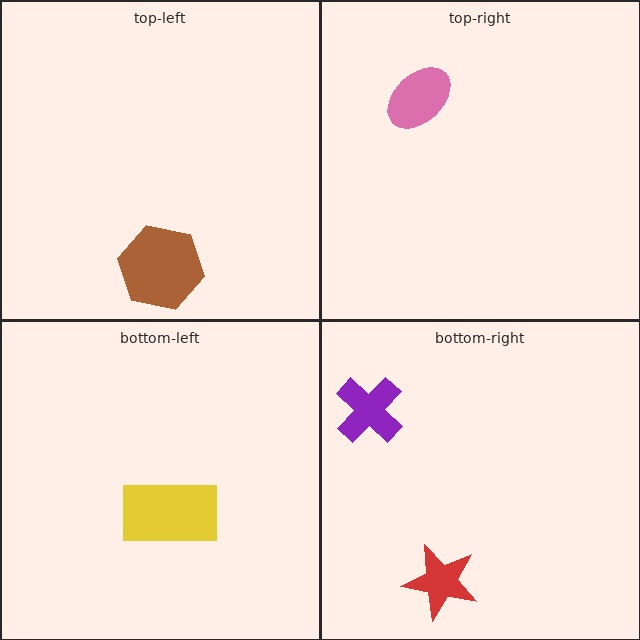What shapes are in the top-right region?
The pink ellipse.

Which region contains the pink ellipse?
The top-right region.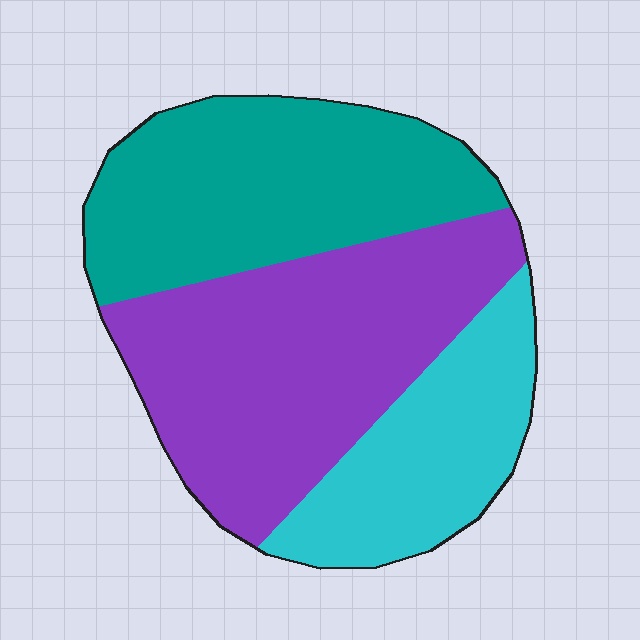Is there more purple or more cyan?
Purple.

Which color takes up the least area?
Cyan, at roughly 25%.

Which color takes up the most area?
Purple, at roughly 45%.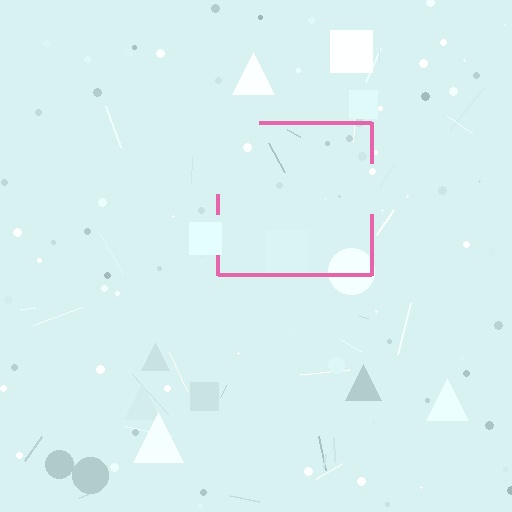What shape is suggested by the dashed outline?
The dashed outline suggests a square.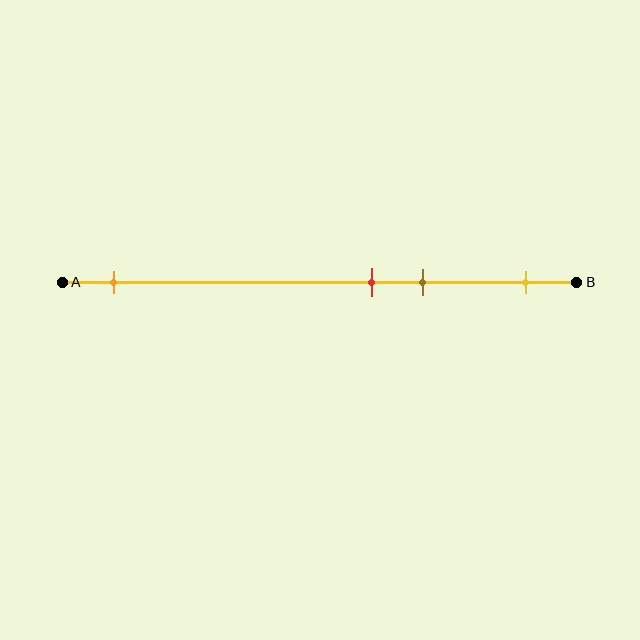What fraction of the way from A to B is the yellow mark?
The yellow mark is approximately 90% (0.9) of the way from A to B.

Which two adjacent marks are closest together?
The red and brown marks are the closest adjacent pair.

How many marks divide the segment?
There are 4 marks dividing the segment.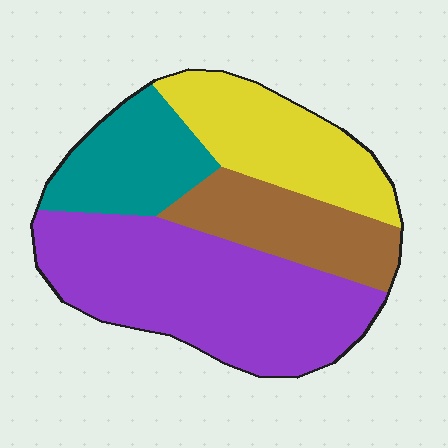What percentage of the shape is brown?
Brown takes up less than a quarter of the shape.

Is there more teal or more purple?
Purple.